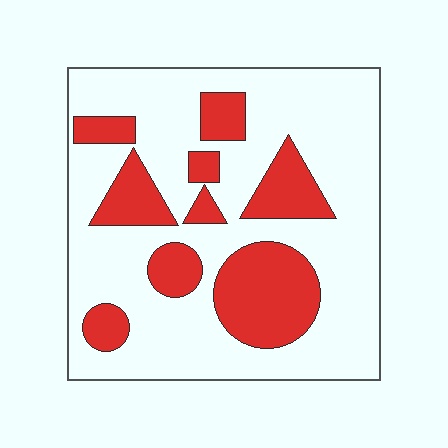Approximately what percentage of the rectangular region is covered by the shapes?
Approximately 30%.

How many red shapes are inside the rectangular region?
9.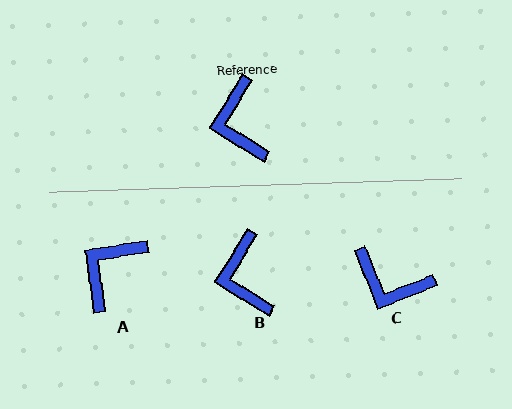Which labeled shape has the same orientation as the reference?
B.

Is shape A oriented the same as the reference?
No, it is off by about 50 degrees.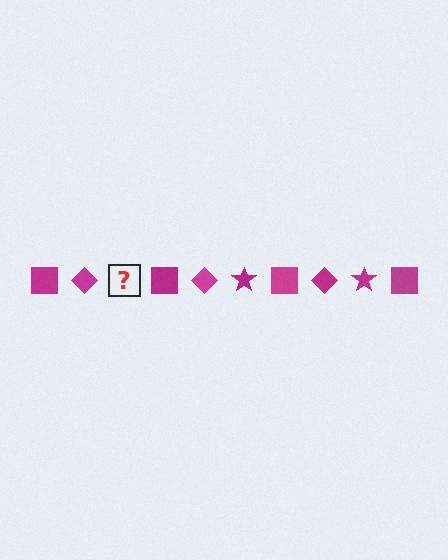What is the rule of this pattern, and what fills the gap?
The rule is that the pattern cycles through square, diamond, star shapes in magenta. The gap should be filled with a magenta star.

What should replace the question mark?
The question mark should be replaced with a magenta star.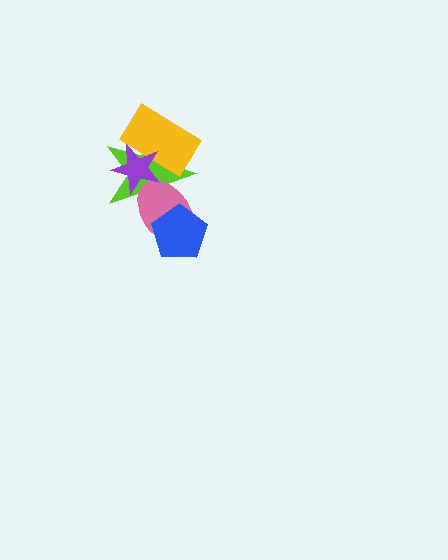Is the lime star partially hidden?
Yes, it is partially covered by another shape.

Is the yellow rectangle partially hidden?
Yes, it is partially covered by another shape.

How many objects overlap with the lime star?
4 objects overlap with the lime star.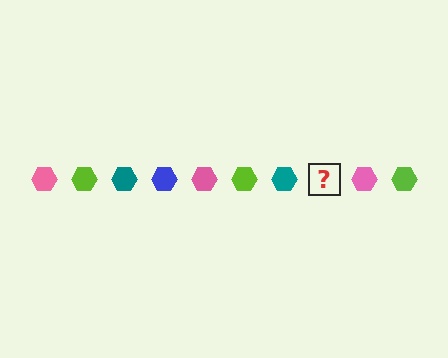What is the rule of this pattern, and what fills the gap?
The rule is that the pattern cycles through pink, lime, teal, blue hexagons. The gap should be filled with a blue hexagon.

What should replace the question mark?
The question mark should be replaced with a blue hexagon.